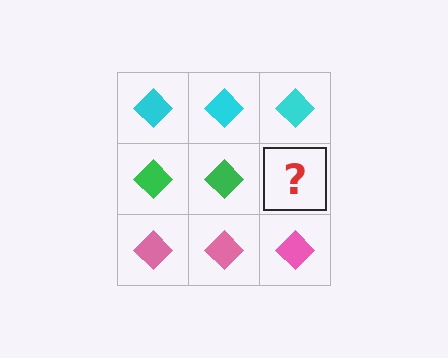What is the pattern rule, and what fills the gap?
The rule is that each row has a consistent color. The gap should be filled with a green diamond.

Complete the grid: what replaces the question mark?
The question mark should be replaced with a green diamond.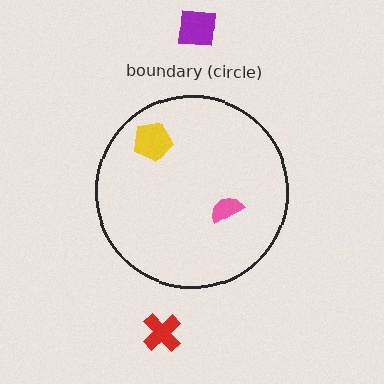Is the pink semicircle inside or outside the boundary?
Inside.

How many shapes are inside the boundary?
2 inside, 2 outside.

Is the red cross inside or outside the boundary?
Outside.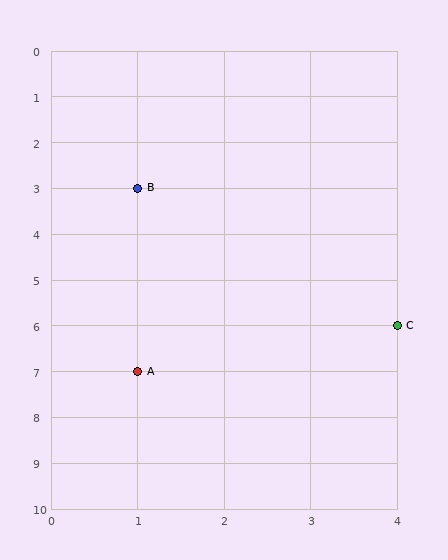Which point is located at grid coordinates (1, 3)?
Point B is at (1, 3).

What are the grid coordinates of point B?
Point B is at grid coordinates (1, 3).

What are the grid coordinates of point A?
Point A is at grid coordinates (1, 7).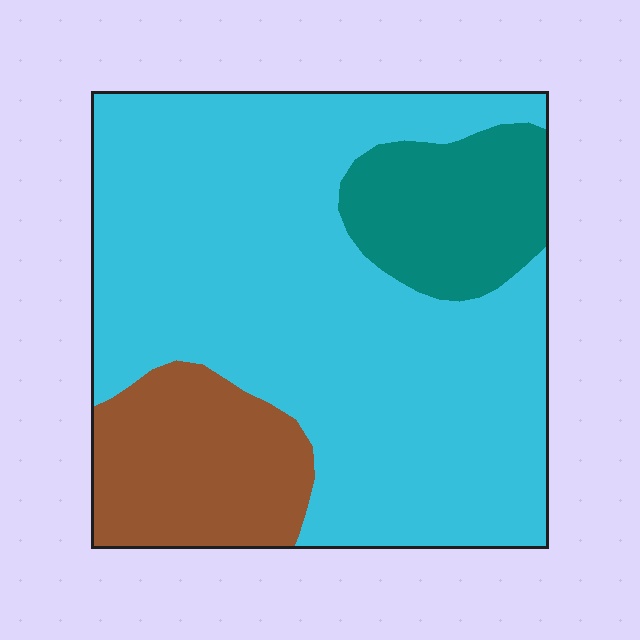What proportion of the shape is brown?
Brown takes up about one sixth (1/6) of the shape.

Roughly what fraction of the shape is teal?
Teal takes up less than a sixth of the shape.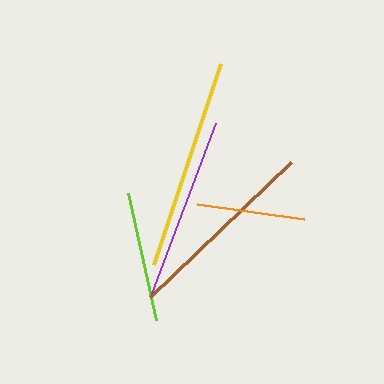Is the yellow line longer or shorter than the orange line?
The yellow line is longer than the orange line.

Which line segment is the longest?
The yellow line is the longest at approximately 211 pixels.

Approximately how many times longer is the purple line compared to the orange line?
The purple line is approximately 1.7 times the length of the orange line.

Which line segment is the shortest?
The orange line is the shortest at approximately 108 pixels.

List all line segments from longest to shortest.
From longest to shortest: yellow, brown, purple, lime, orange.